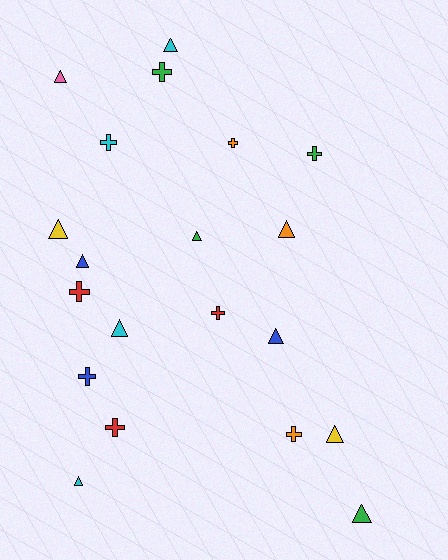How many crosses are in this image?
There are 9 crosses.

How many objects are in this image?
There are 20 objects.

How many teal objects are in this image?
There are no teal objects.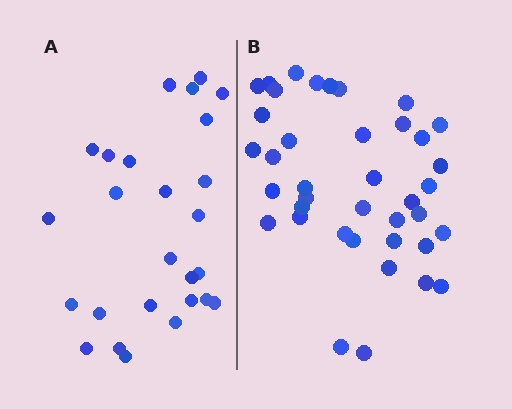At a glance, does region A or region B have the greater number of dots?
Region B (the right region) has more dots.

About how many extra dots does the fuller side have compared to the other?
Region B has approximately 15 more dots than region A.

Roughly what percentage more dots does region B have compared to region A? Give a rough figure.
About 50% more.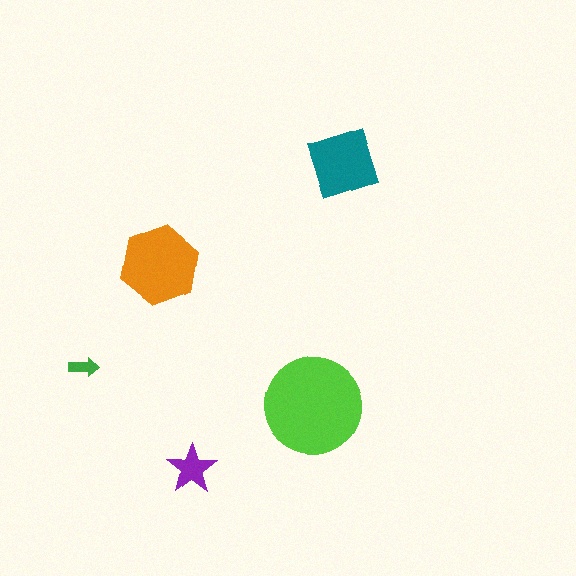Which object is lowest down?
The purple star is bottommost.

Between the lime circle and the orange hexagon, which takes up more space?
The lime circle.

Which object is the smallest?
The green arrow.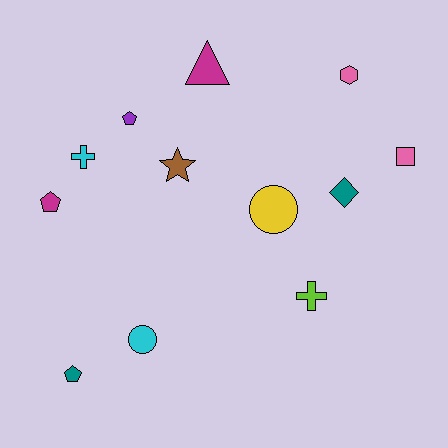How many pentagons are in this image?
There are 3 pentagons.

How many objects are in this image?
There are 12 objects.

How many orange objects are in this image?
There are no orange objects.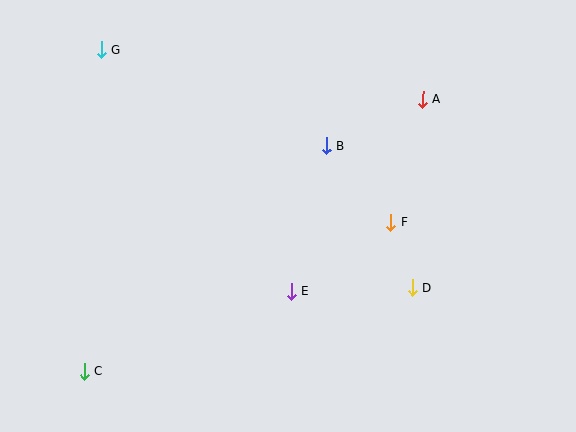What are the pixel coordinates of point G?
Point G is at (101, 49).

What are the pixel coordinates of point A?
Point A is at (423, 99).